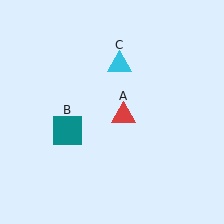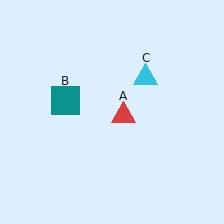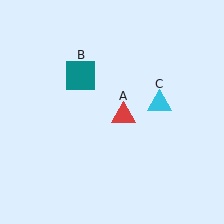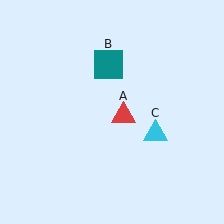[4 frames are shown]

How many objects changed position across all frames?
2 objects changed position: teal square (object B), cyan triangle (object C).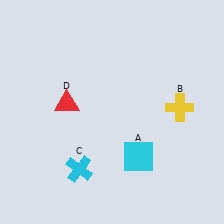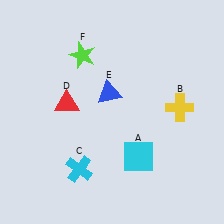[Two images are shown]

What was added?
A blue triangle (E), a lime star (F) were added in Image 2.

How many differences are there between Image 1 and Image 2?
There are 2 differences between the two images.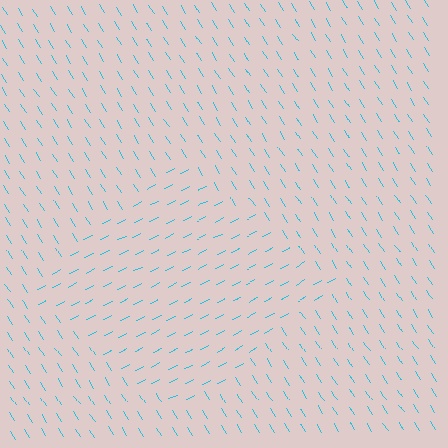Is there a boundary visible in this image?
Yes, there is a texture boundary formed by a change in line orientation.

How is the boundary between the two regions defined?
The boundary is defined purely by a change in line orientation (approximately 84 degrees difference). All lines are the same color and thickness.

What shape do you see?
I see a diamond.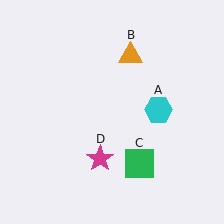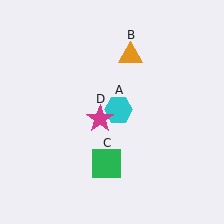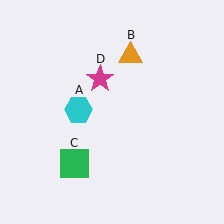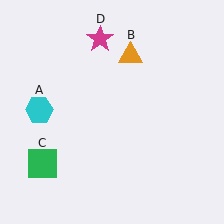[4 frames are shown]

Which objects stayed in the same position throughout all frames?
Orange triangle (object B) remained stationary.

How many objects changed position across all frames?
3 objects changed position: cyan hexagon (object A), green square (object C), magenta star (object D).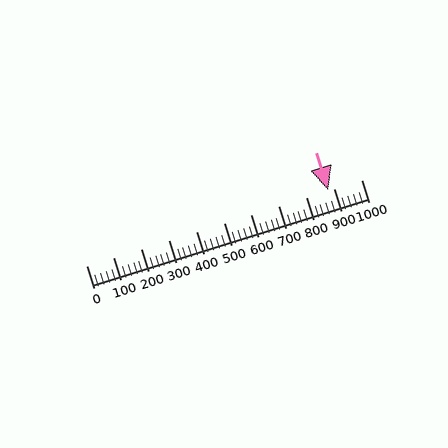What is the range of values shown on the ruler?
The ruler shows values from 0 to 1000.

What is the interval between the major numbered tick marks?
The major tick marks are spaced 100 units apart.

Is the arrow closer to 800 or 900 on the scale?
The arrow is closer to 900.